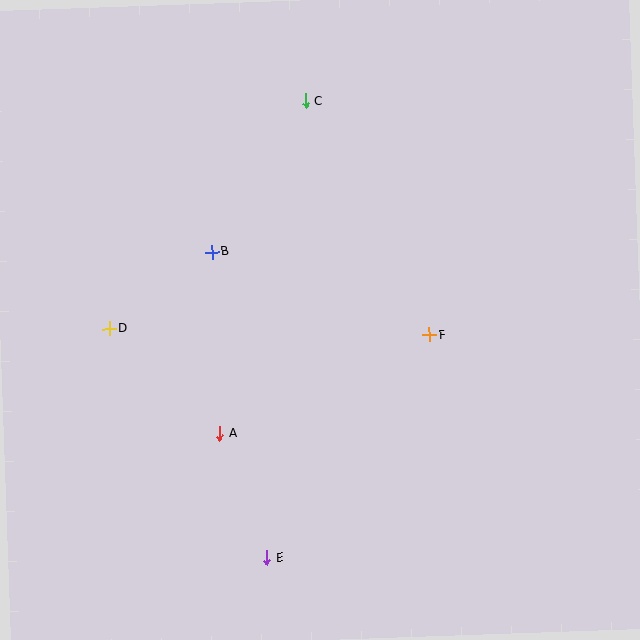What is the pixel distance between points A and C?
The distance between A and C is 343 pixels.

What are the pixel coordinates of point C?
Point C is at (306, 101).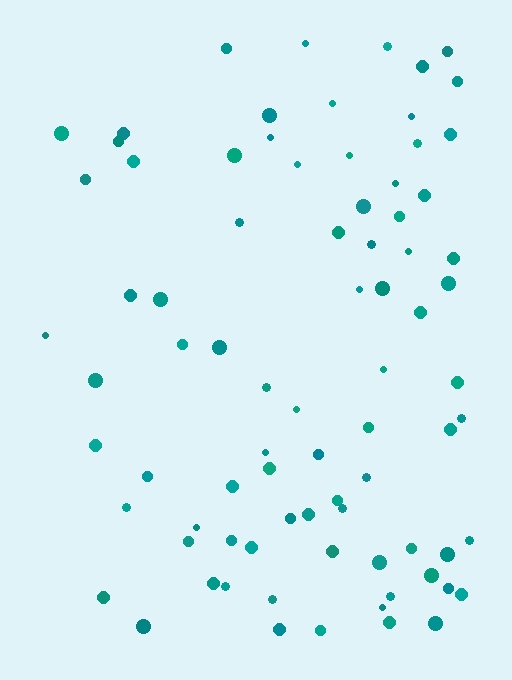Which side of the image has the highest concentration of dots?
The right.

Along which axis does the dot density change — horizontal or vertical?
Horizontal.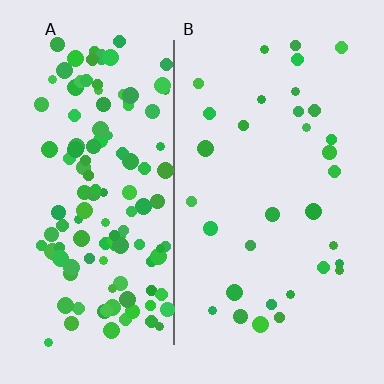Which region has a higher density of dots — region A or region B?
A (the left).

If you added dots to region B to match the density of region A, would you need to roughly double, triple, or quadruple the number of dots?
Approximately quadruple.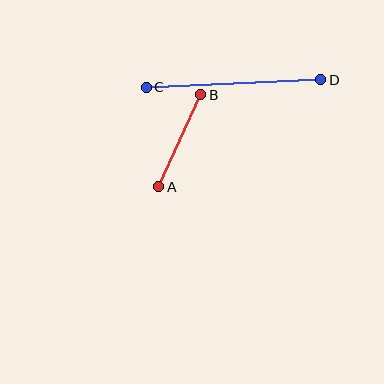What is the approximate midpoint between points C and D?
The midpoint is at approximately (233, 83) pixels.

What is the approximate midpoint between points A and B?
The midpoint is at approximately (180, 141) pixels.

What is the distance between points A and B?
The distance is approximately 101 pixels.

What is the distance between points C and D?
The distance is approximately 174 pixels.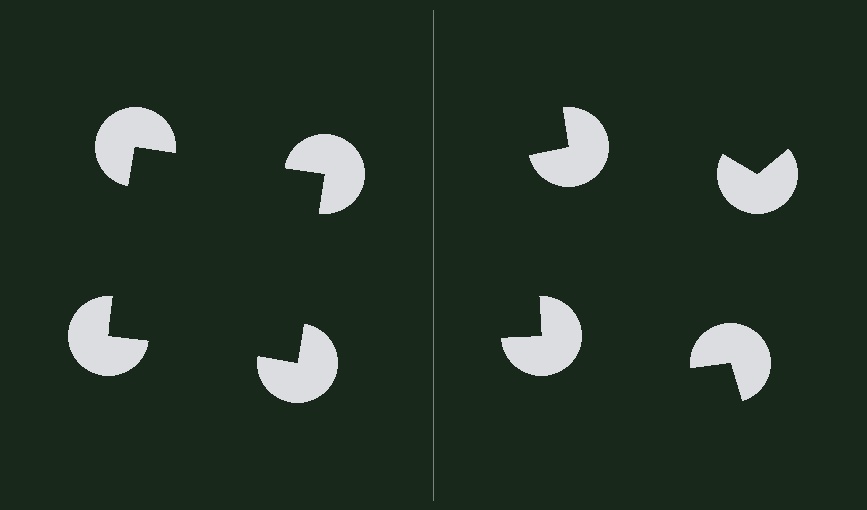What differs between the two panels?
The pac-man discs are positioned identically on both sides; only the wedge orientations differ. On the left they align to a square; on the right they are misaligned.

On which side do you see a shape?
An illusory square appears on the left side. On the right side the wedge cuts are rotated, so no coherent shape forms.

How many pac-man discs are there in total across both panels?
8 — 4 on each side.